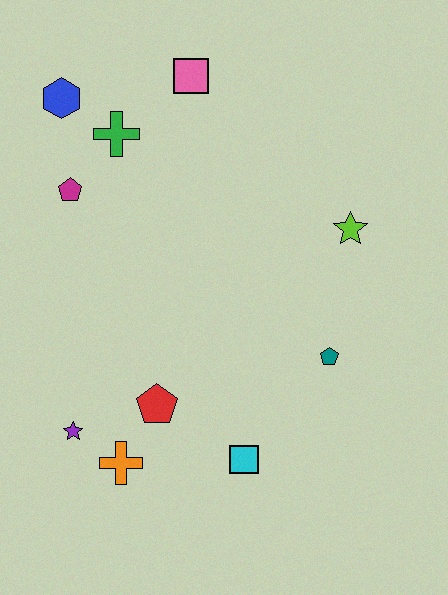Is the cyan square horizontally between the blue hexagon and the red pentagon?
No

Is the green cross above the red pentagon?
Yes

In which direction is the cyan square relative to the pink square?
The cyan square is below the pink square.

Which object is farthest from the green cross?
The cyan square is farthest from the green cross.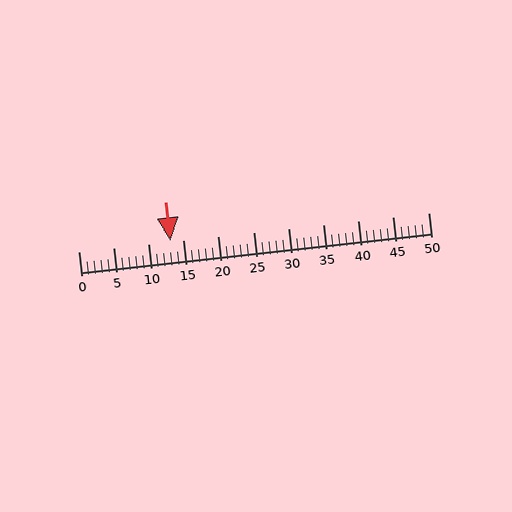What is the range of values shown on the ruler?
The ruler shows values from 0 to 50.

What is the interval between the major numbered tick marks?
The major tick marks are spaced 5 units apart.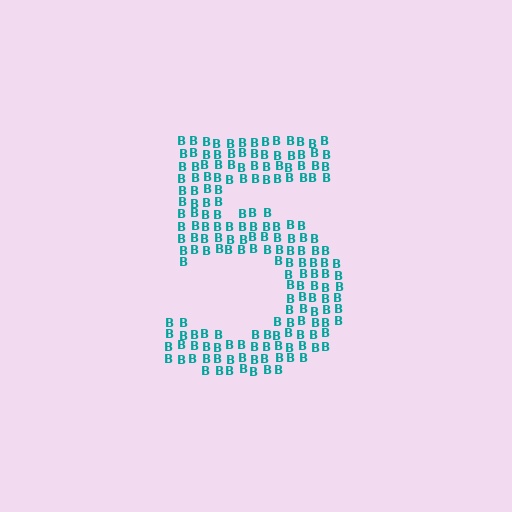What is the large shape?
The large shape is the digit 5.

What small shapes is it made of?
It is made of small letter B's.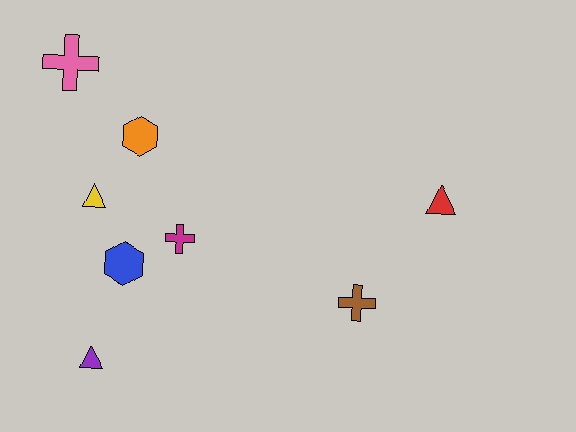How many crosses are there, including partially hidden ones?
There are 3 crosses.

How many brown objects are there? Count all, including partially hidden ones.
There is 1 brown object.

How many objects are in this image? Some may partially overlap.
There are 8 objects.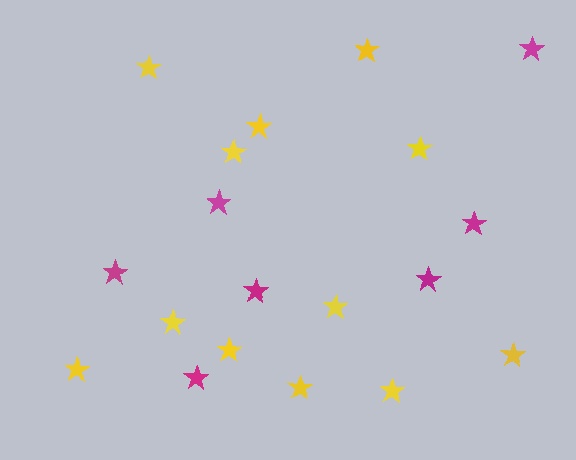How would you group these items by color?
There are 2 groups: one group of yellow stars (12) and one group of magenta stars (7).